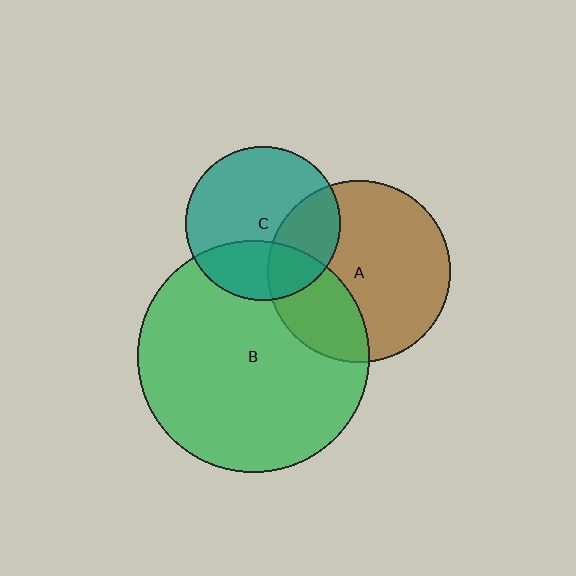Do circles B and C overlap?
Yes.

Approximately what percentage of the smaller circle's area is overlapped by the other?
Approximately 30%.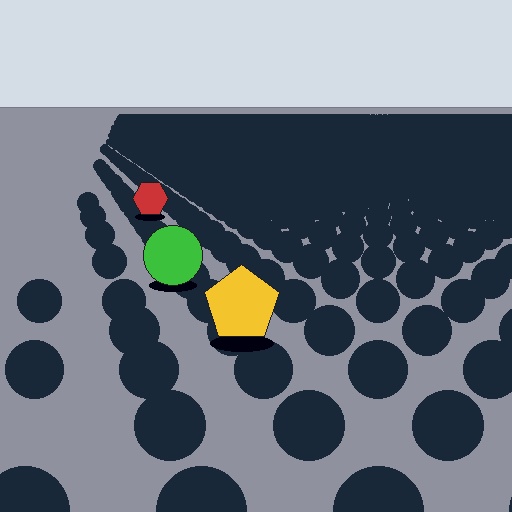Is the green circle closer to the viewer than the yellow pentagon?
No. The yellow pentagon is closer — you can tell from the texture gradient: the ground texture is coarser near it.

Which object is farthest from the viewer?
The red hexagon is farthest from the viewer. It appears smaller and the ground texture around it is denser.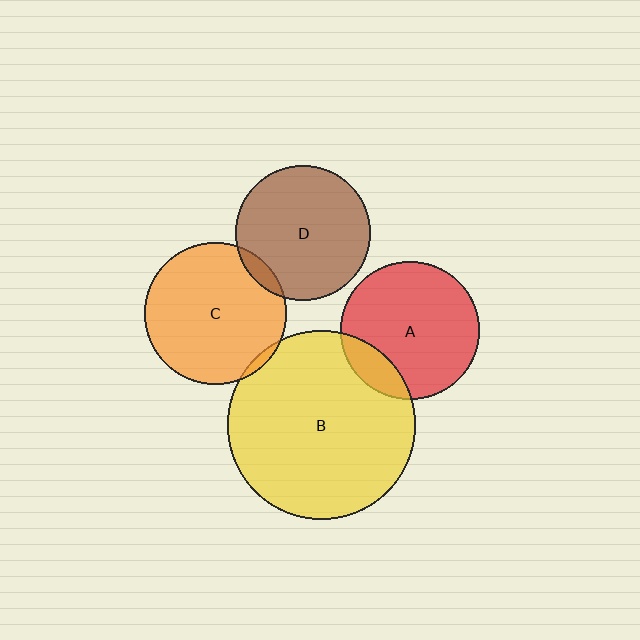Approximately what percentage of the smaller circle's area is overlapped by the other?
Approximately 15%.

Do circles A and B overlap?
Yes.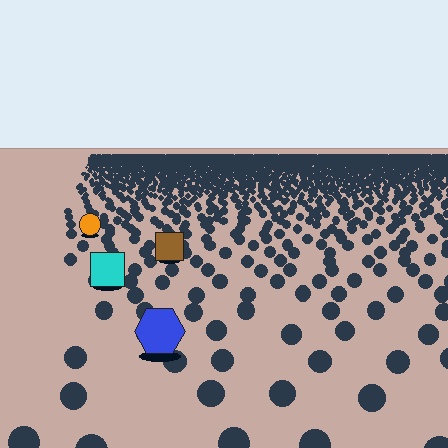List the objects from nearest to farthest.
From nearest to farthest: the blue hexagon, the cyan square, the brown square, the orange circle.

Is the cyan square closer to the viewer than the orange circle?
Yes. The cyan square is closer — you can tell from the texture gradient: the ground texture is coarser near it.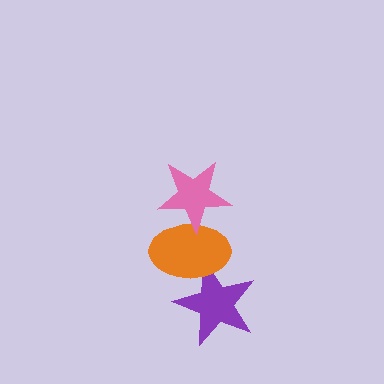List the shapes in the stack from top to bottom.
From top to bottom: the pink star, the orange ellipse, the purple star.